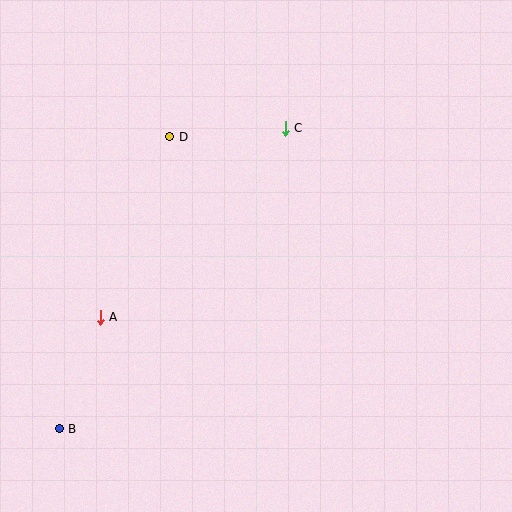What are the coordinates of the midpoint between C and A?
The midpoint between C and A is at (193, 223).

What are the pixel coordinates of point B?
Point B is at (59, 429).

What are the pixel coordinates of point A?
Point A is at (100, 317).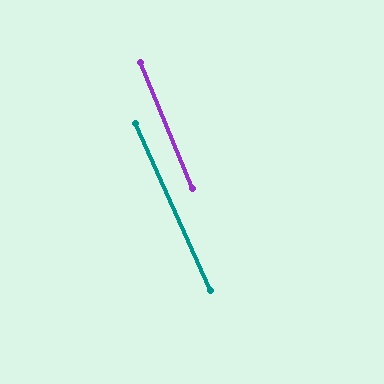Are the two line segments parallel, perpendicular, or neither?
Parallel — their directions differ by only 1.4°.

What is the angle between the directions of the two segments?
Approximately 1 degree.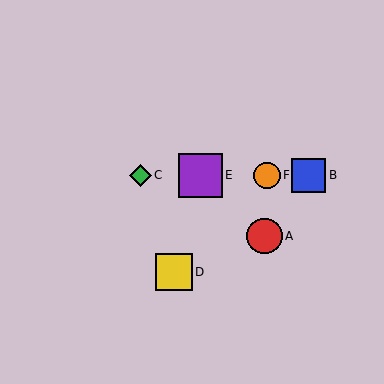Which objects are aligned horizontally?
Objects B, C, E, F are aligned horizontally.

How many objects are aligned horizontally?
4 objects (B, C, E, F) are aligned horizontally.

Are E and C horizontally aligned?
Yes, both are at y≈175.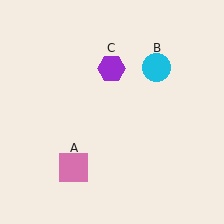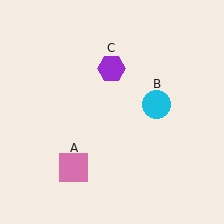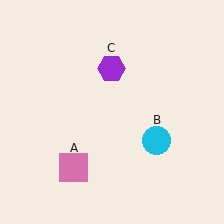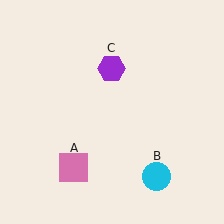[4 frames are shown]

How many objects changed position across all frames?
1 object changed position: cyan circle (object B).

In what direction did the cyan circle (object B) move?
The cyan circle (object B) moved down.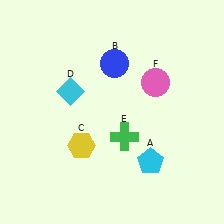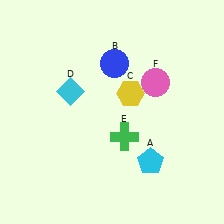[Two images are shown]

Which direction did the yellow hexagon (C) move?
The yellow hexagon (C) moved up.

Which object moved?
The yellow hexagon (C) moved up.